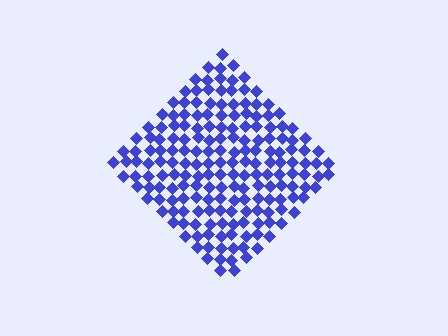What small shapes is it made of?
It is made of small diamonds.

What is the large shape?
The large shape is a diamond.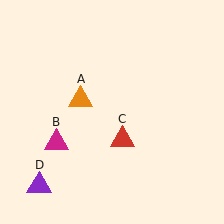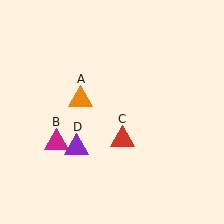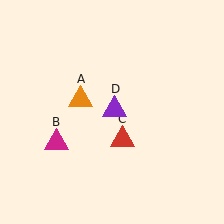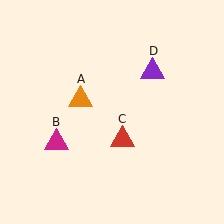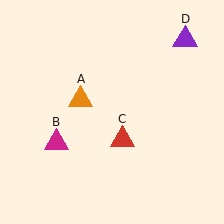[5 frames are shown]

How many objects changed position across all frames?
1 object changed position: purple triangle (object D).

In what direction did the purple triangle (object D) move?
The purple triangle (object D) moved up and to the right.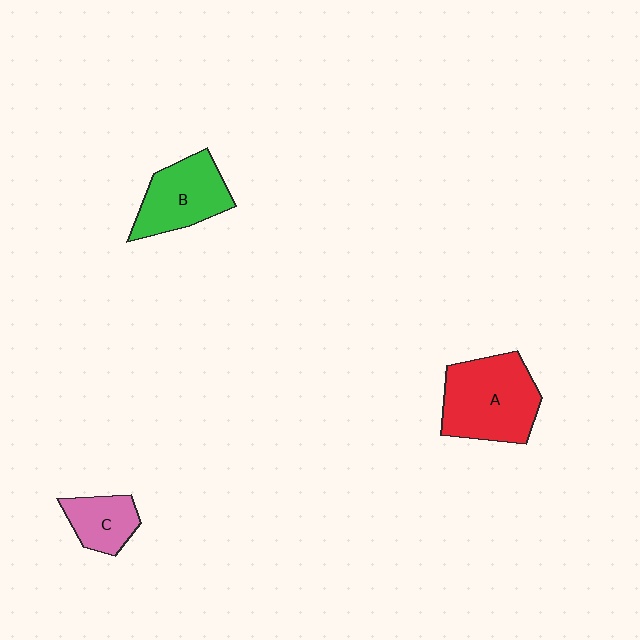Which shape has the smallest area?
Shape C (pink).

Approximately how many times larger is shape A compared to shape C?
Approximately 2.1 times.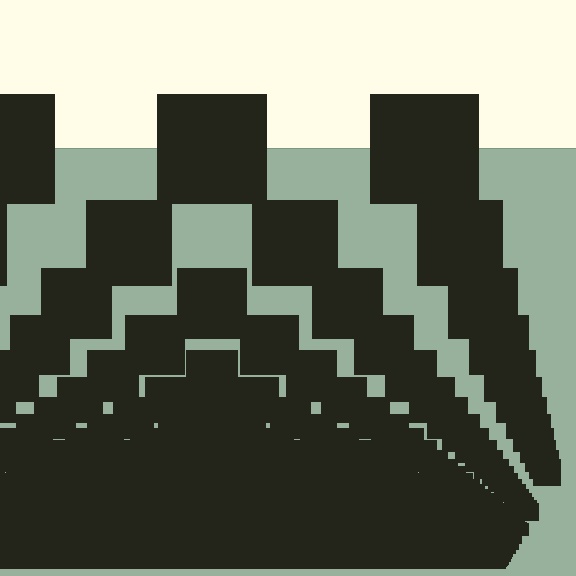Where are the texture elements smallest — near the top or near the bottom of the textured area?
Near the bottom.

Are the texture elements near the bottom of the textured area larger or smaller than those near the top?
Smaller. The gradient is inverted — elements near the bottom are smaller and denser.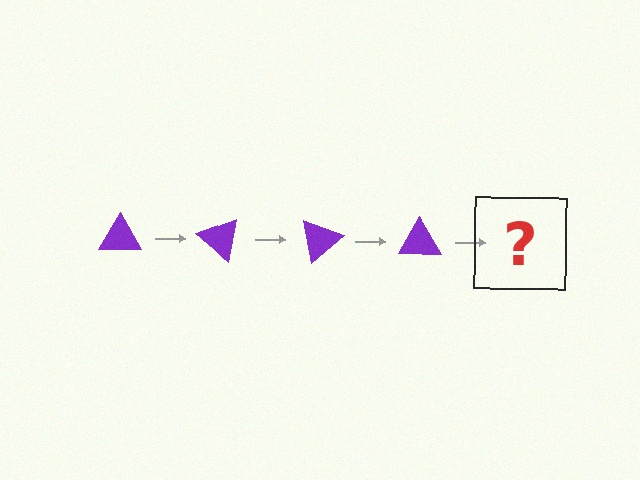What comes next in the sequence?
The next element should be a purple triangle rotated 160 degrees.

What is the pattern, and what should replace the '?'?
The pattern is that the triangle rotates 40 degrees each step. The '?' should be a purple triangle rotated 160 degrees.